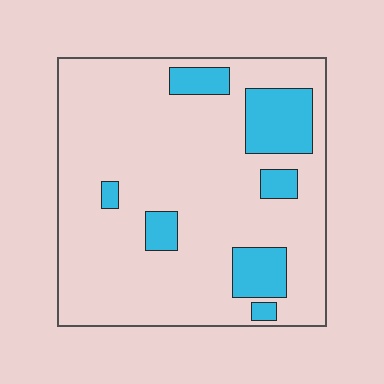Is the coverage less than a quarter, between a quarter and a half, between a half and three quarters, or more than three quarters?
Less than a quarter.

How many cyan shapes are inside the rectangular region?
7.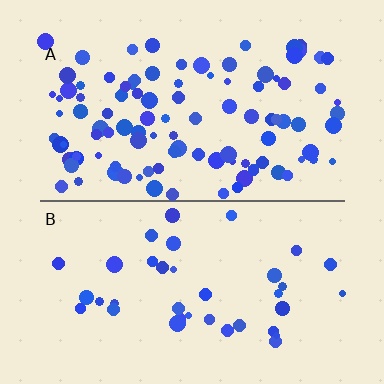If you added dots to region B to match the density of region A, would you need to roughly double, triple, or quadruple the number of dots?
Approximately triple.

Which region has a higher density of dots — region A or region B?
A (the top).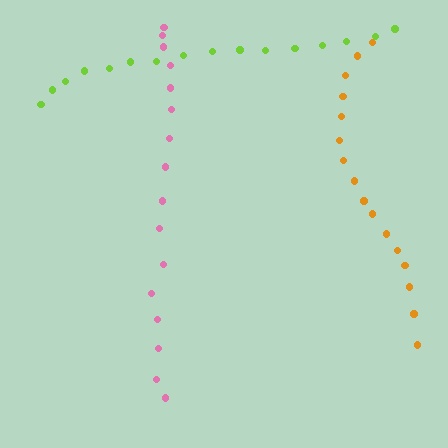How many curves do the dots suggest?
There are 3 distinct paths.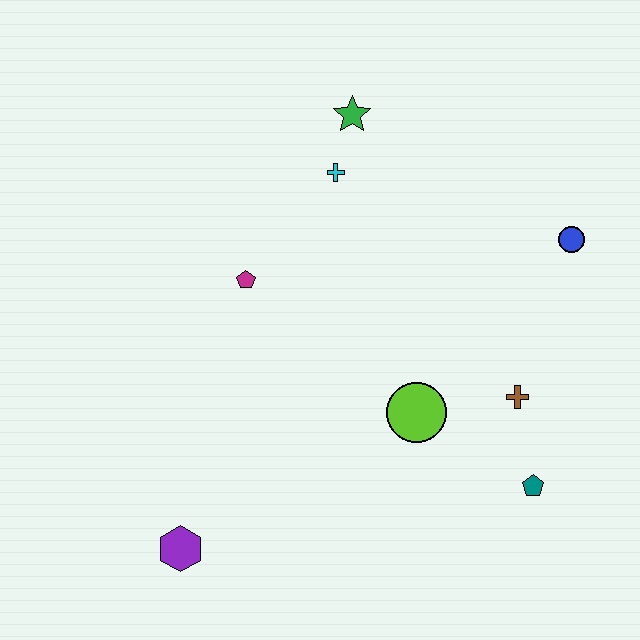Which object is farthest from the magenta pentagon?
The teal pentagon is farthest from the magenta pentagon.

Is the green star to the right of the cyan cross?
Yes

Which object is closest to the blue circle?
The brown cross is closest to the blue circle.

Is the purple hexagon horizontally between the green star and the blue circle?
No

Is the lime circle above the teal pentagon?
Yes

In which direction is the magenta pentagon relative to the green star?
The magenta pentagon is below the green star.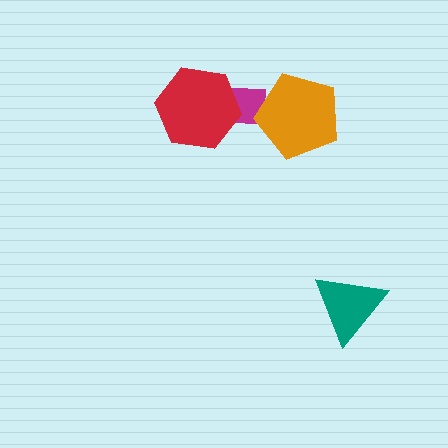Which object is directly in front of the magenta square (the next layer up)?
The red hexagon is directly in front of the magenta square.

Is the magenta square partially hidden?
Yes, it is partially covered by another shape.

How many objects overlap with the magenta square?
2 objects overlap with the magenta square.